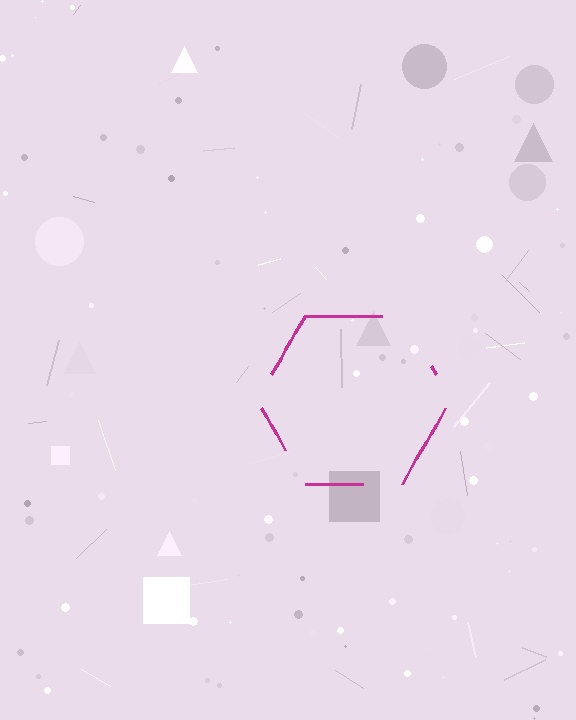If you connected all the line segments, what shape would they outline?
They would outline a hexagon.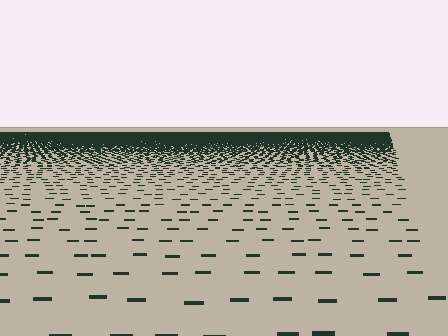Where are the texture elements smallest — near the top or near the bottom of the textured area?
Near the top.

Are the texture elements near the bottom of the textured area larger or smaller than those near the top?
Larger. Near the bottom, elements are closer to the viewer and appear at a bigger on-screen size.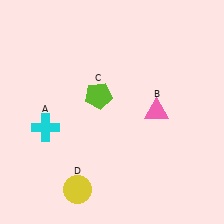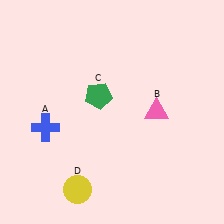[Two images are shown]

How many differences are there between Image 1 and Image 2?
There are 2 differences between the two images.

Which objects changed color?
A changed from cyan to blue. C changed from lime to green.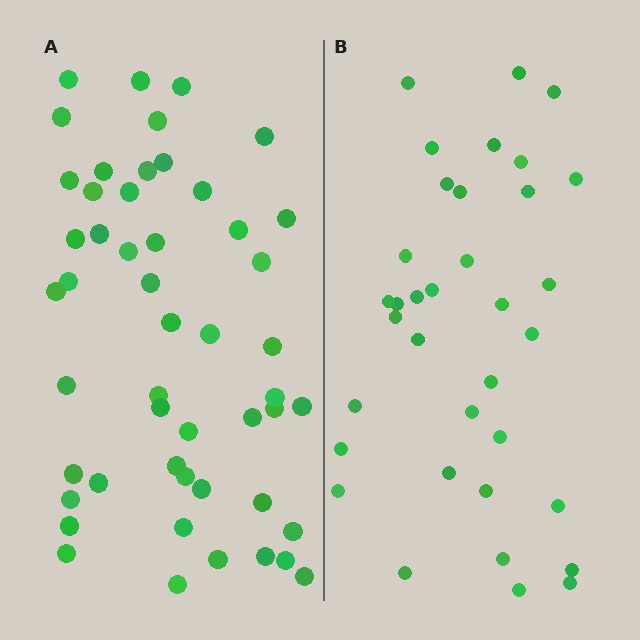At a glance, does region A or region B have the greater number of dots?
Region A (the left region) has more dots.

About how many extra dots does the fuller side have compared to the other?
Region A has approximately 15 more dots than region B.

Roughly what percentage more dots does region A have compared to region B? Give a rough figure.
About 45% more.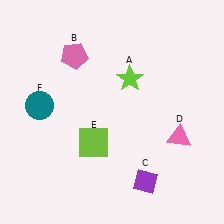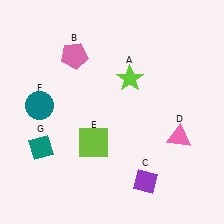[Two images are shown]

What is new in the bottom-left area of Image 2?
A teal diamond (G) was added in the bottom-left area of Image 2.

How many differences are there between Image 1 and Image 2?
There is 1 difference between the two images.